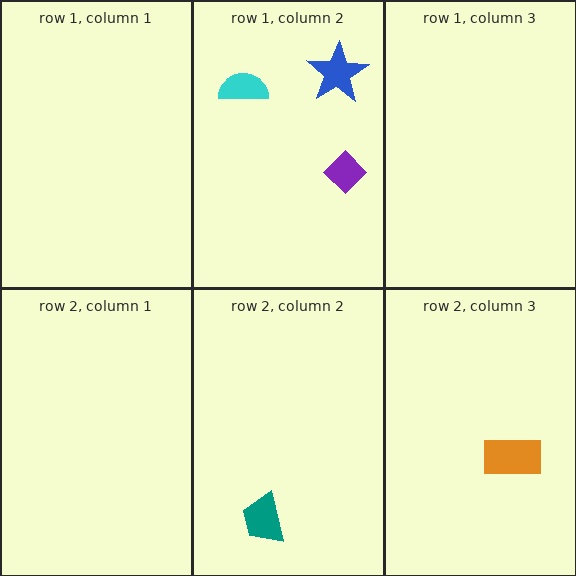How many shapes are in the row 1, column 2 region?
3.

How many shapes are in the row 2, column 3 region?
1.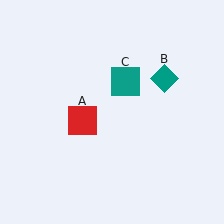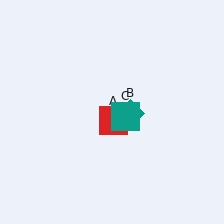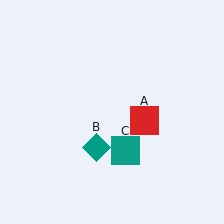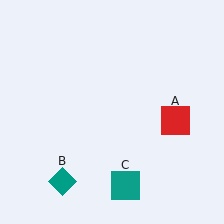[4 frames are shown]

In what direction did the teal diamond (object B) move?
The teal diamond (object B) moved down and to the left.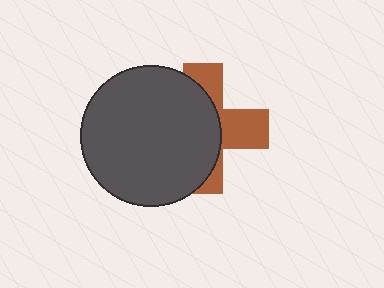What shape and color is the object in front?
The object in front is a dark gray circle.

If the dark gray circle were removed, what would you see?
You would see the complete brown cross.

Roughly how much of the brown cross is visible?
A small part of it is visible (roughly 41%).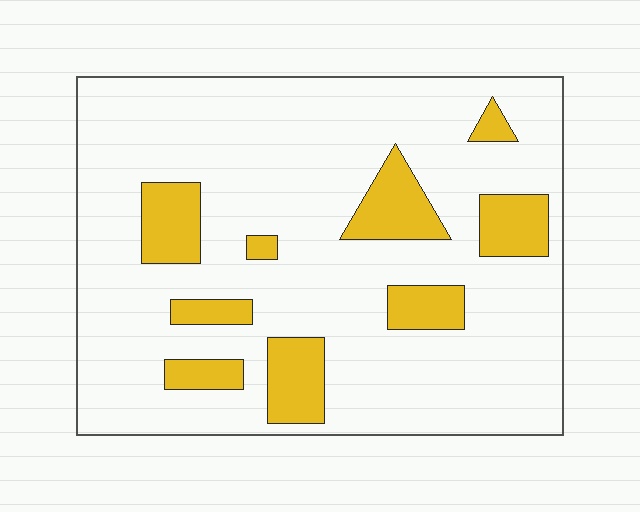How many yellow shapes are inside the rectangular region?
9.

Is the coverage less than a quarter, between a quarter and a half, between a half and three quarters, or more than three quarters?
Less than a quarter.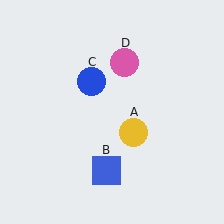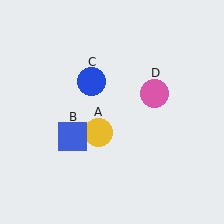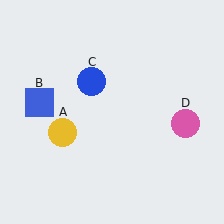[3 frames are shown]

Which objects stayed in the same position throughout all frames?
Blue circle (object C) remained stationary.